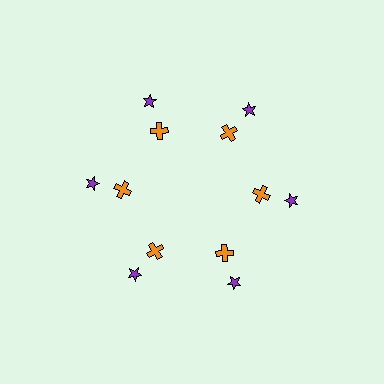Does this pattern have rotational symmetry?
Yes, this pattern has 6-fold rotational symmetry. It looks the same after rotating 60 degrees around the center.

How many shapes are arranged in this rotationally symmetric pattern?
There are 12 shapes, arranged in 6 groups of 2.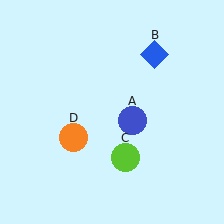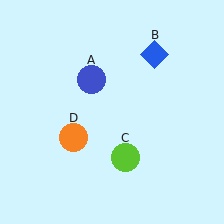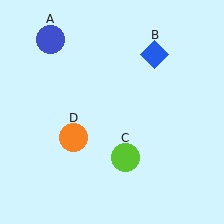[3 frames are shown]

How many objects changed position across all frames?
1 object changed position: blue circle (object A).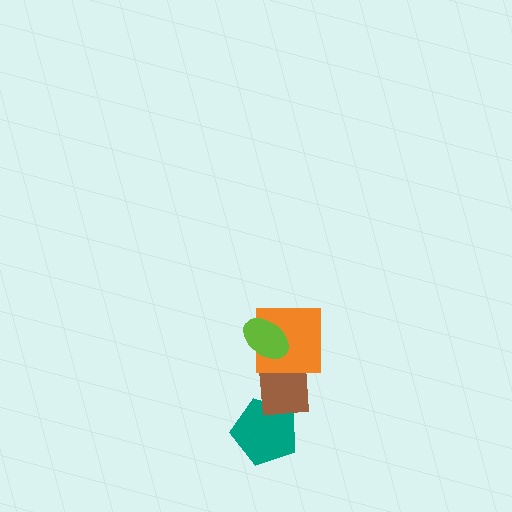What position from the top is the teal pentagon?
The teal pentagon is 4th from the top.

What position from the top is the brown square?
The brown square is 3rd from the top.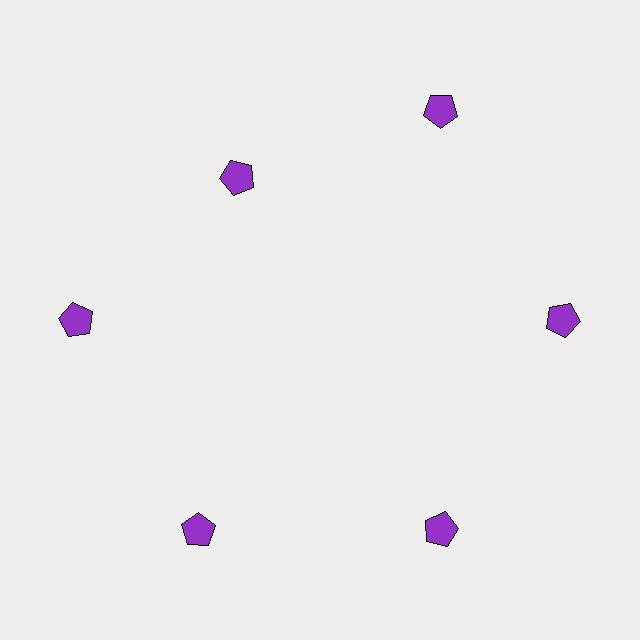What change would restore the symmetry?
The symmetry would be restored by moving it outward, back onto the ring so that all 6 pentagons sit at equal angles and equal distance from the center.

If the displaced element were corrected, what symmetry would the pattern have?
It would have 6-fold rotational symmetry — the pattern would map onto itself every 60 degrees.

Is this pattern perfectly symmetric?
No. The 6 purple pentagons are arranged in a ring, but one element near the 11 o'clock position is pulled inward toward the center, breaking the 6-fold rotational symmetry.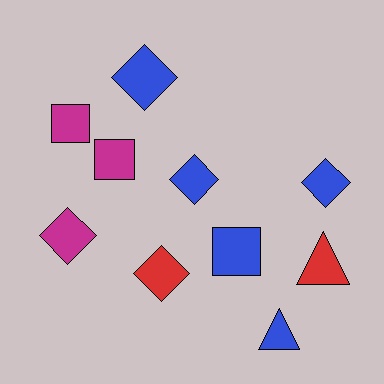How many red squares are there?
There are no red squares.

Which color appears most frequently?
Blue, with 5 objects.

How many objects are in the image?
There are 10 objects.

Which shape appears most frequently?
Diamond, with 5 objects.